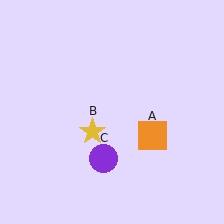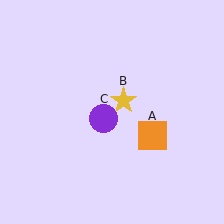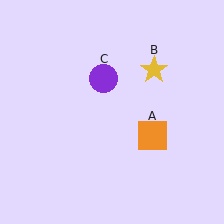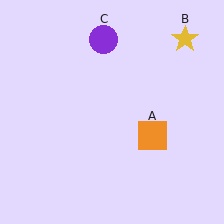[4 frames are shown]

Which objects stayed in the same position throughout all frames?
Orange square (object A) remained stationary.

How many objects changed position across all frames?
2 objects changed position: yellow star (object B), purple circle (object C).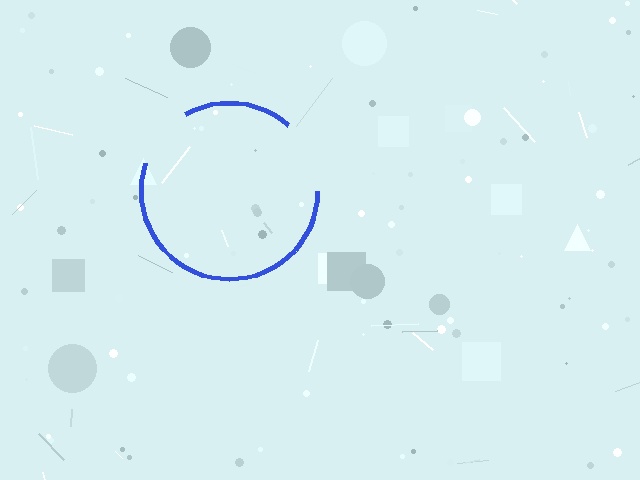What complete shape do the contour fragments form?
The contour fragments form a circle.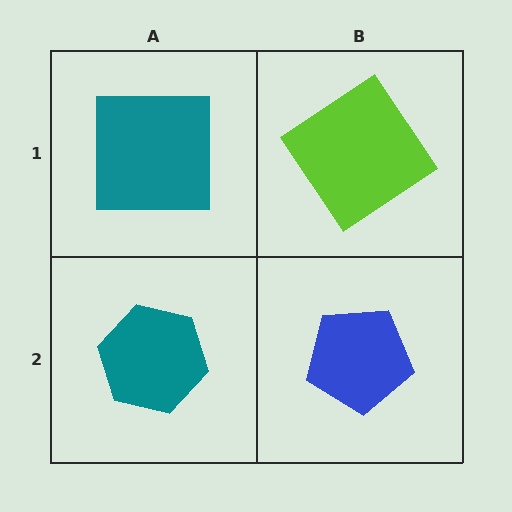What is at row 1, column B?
A lime diamond.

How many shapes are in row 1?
2 shapes.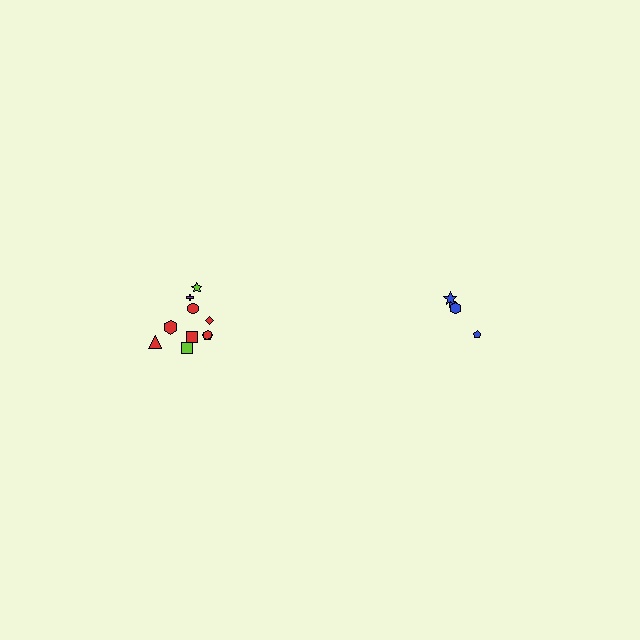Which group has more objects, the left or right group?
The left group.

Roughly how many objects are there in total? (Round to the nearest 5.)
Roughly 15 objects in total.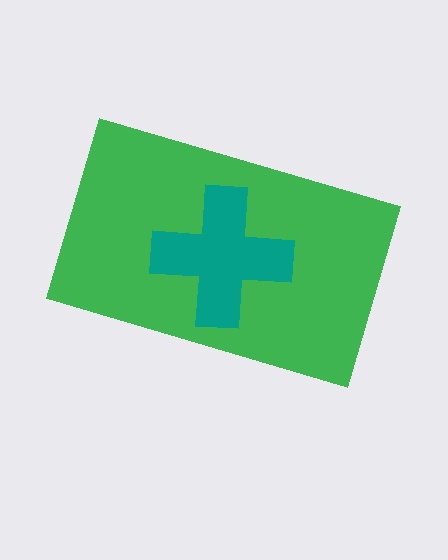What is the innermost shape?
The teal cross.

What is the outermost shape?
The green rectangle.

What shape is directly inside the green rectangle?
The teal cross.